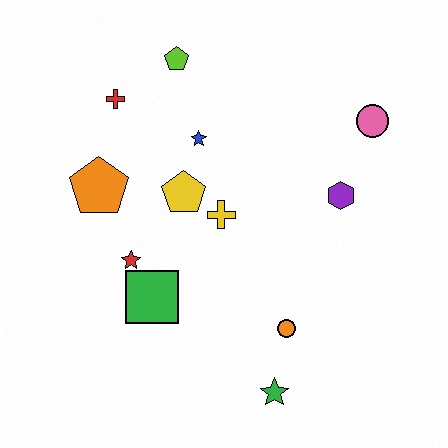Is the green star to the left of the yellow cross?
No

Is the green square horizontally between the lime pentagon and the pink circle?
No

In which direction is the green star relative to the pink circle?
The green star is below the pink circle.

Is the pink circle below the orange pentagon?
No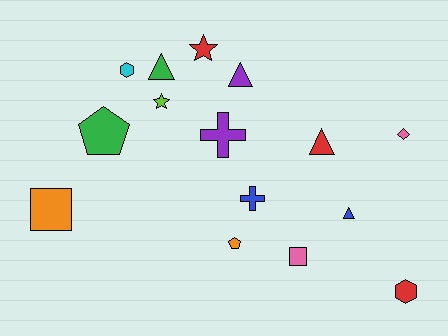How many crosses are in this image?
There are 2 crosses.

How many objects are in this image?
There are 15 objects.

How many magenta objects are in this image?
There are no magenta objects.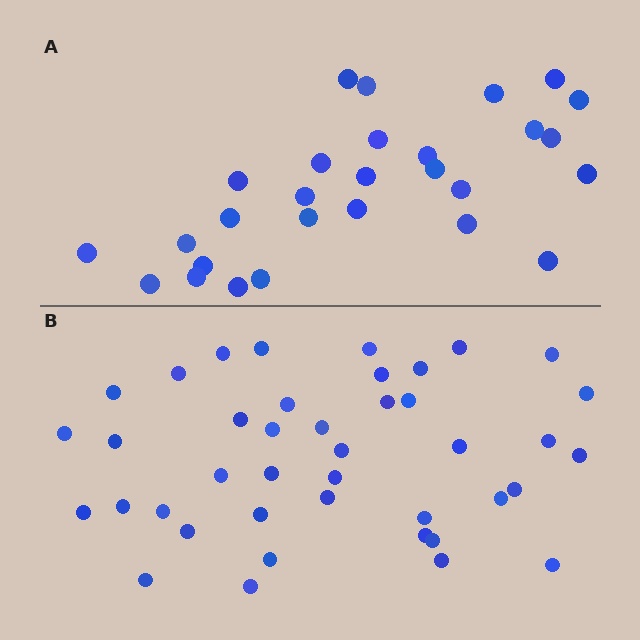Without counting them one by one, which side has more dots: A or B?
Region B (the bottom region) has more dots.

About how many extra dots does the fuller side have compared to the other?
Region B has approximately 15 more dots than region A.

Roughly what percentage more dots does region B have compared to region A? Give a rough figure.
About 45% more.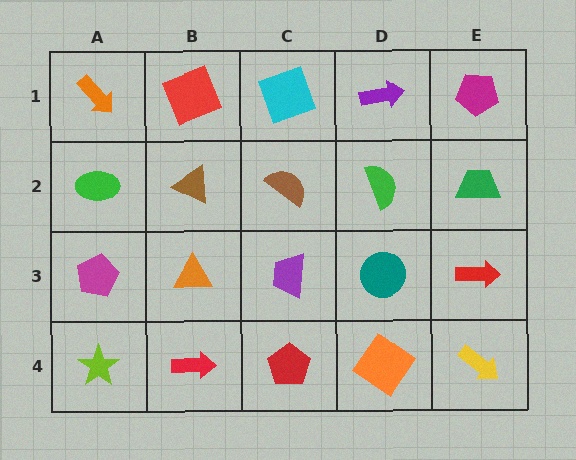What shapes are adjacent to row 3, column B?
A brown triangle (row 2, column B), a red arrow (row 4, column B), a magenta pentagon (row 3, column A), a purple trapezoid (row 3, column C).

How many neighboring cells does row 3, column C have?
4.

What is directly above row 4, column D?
A teal circle.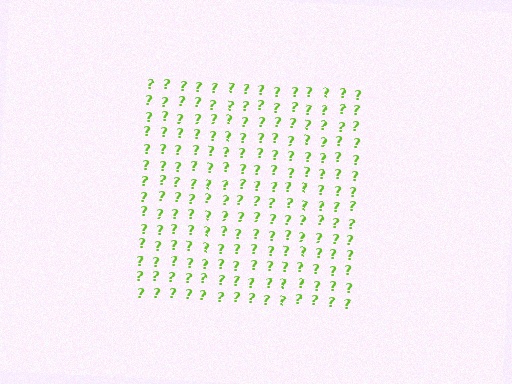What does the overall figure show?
The overall figure shows a square.